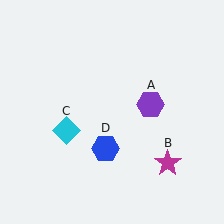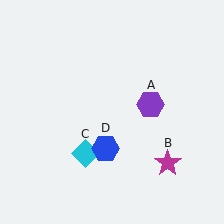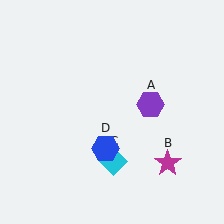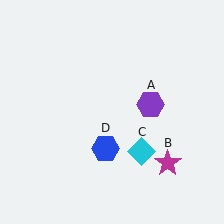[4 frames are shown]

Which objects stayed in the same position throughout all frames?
Purple hexagon (object A) and magenta star (object B) and blue hexagon (object D) remained stationary.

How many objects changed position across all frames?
1 object changed position: cyan diamond (object C).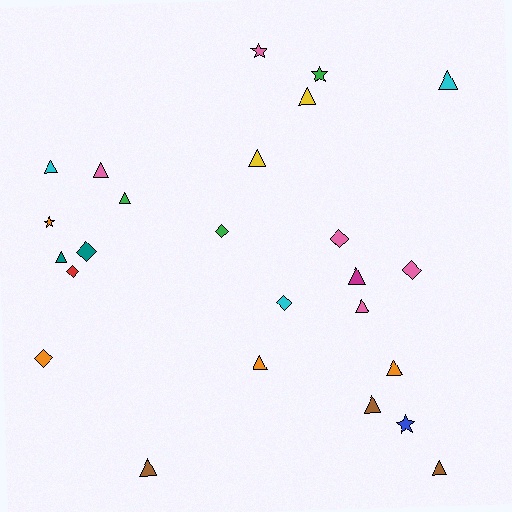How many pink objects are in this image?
There are 5 pink objects.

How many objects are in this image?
There are 25 objects.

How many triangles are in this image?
There are 14 triangles.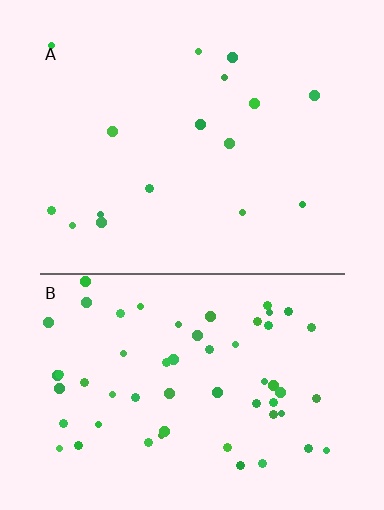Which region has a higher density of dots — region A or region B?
B (the bottom).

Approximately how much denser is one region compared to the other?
Approximately 3.5× — region B over region A.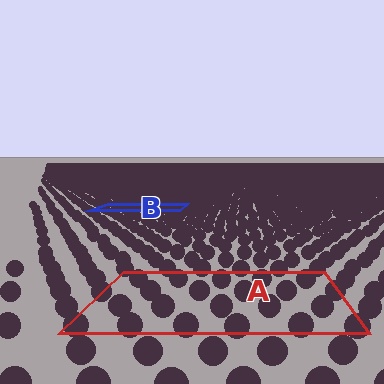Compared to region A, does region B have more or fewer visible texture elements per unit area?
Region B has more texture elements per unit area — they are packed more densely because it is farther away.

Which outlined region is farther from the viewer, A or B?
Region B is farther from the viewer — the texture elements inside it appear smaller and more densely packed.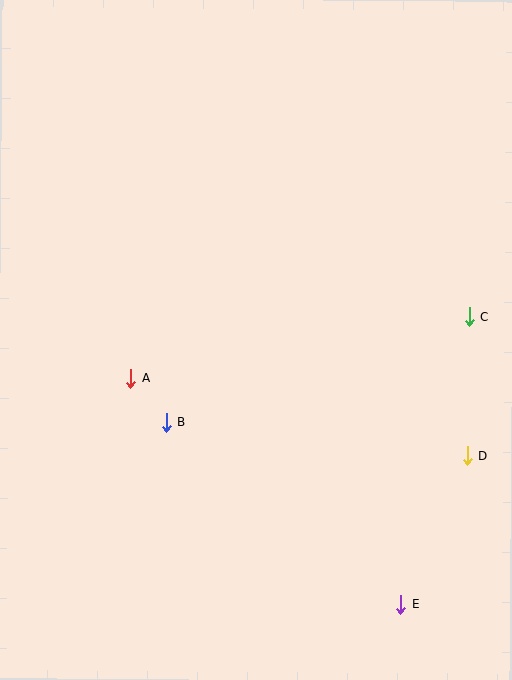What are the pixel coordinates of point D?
Point D is at (467, 455).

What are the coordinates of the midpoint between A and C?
The midpoint between A and C is at (300, 347).